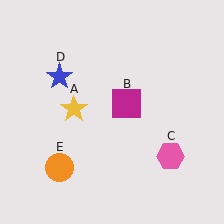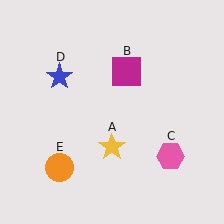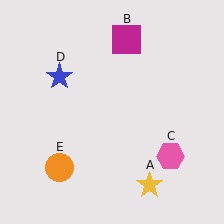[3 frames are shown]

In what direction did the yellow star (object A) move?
The yellow star (object A) moved down and to the right.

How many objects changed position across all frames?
2 objects changed position: yellow star (object A), magenta square (object B).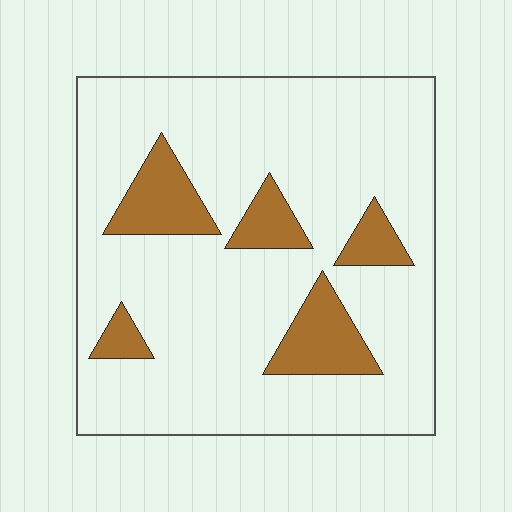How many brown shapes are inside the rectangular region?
5.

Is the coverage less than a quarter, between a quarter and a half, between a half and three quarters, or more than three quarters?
Less than a quarter.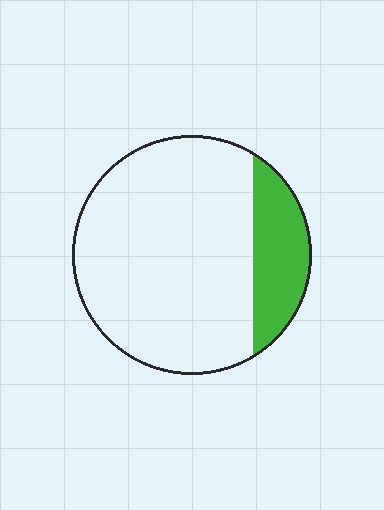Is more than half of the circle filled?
No.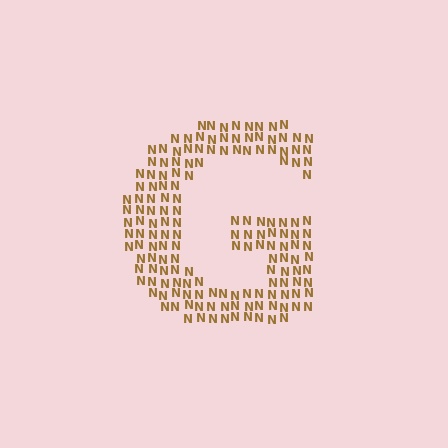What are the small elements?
The small elements are letter N's.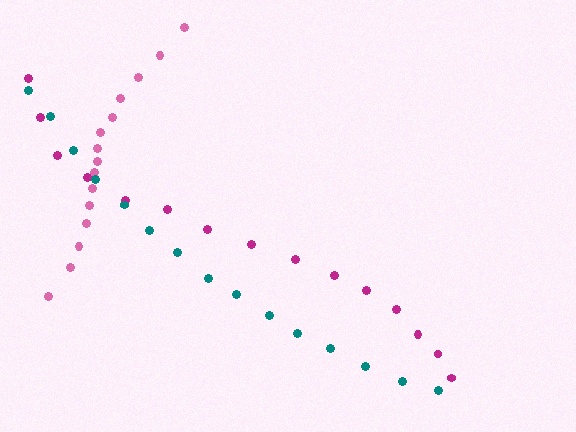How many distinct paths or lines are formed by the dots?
There are 3 distinct paths.